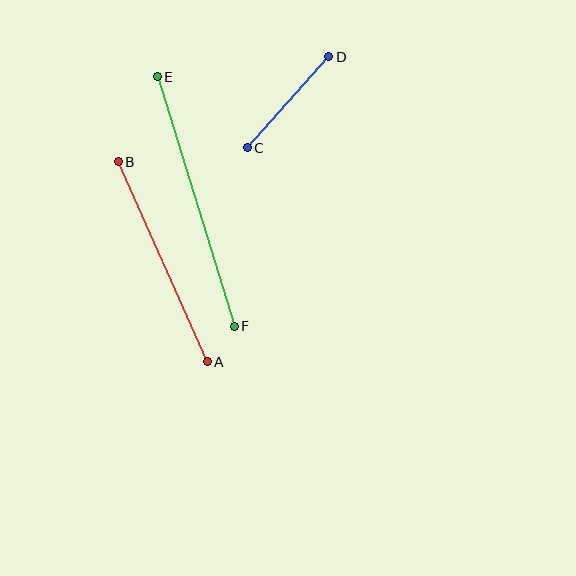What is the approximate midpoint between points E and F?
The midpoint is at approximately (196, 201) pixels.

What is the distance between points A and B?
The distance is approximately 219 pixels.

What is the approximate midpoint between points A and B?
The midpoint is at approximately (163, 262) pixels.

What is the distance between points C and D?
The distance is approximately 122 pixels.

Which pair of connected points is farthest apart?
Points E and F are farthest apart.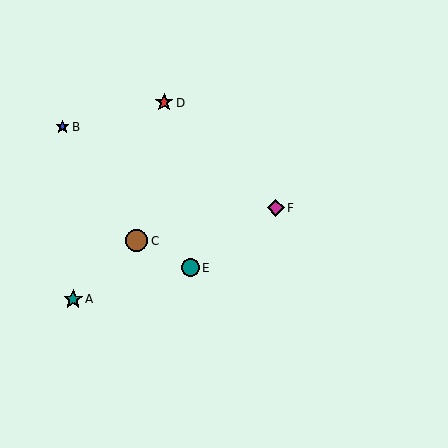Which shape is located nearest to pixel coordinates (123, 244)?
The brown circle (labeled C) at (136, 241) is nearest to that location.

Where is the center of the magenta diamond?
The center of the magenta diamond is at (276, 208).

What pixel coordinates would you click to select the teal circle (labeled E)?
Click at (190, 268) to select the teal circle E.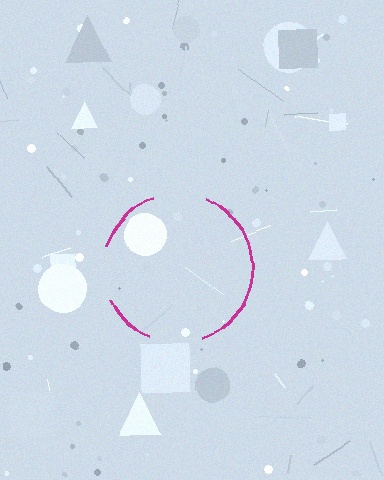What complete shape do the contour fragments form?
The contour fragments form a circle.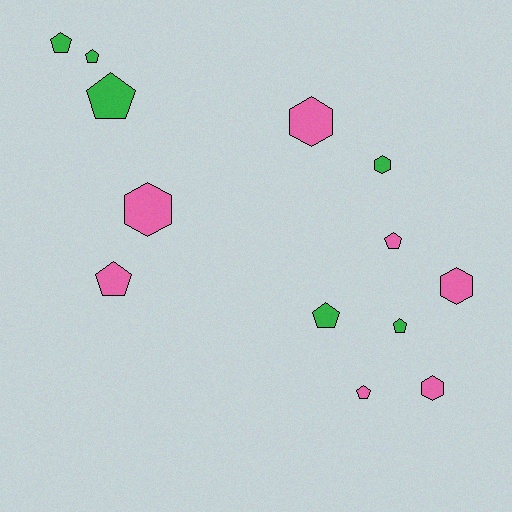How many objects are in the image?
There are 13 objects.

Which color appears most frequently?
Pink, with 7 objects.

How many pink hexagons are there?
There are 4 pink hexagons.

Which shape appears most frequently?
Pentagon, with 8 objects.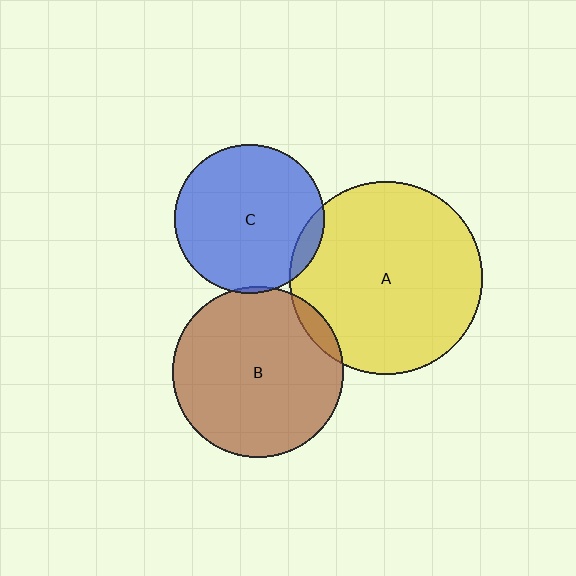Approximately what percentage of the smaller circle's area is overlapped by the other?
Approximately 10%.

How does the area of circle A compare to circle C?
Approximately 1.7 times.